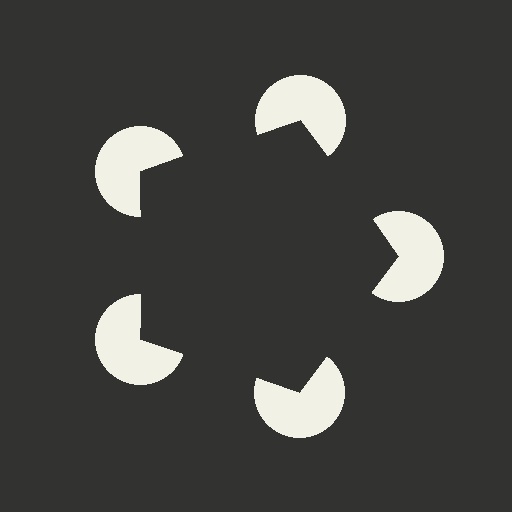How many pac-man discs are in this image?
There are 5 — one at each vertex of the illusory pentagon.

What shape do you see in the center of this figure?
An illusory pentagon — its edges are inferred from the aligned wedge cuts in the pac-man discs, not physically drawn.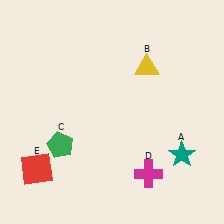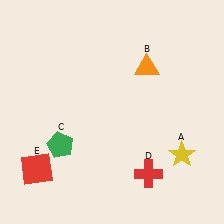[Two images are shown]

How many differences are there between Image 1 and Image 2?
There are 3 differences between the two images.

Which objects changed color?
A changed from teal to yellow. B changed from yellow to orange. D changed from magenta to red.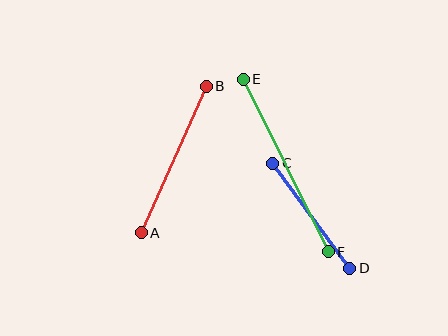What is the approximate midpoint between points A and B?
The midpoint is at approximately (174, 160) pixels.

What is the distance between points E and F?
The distance is approximately 192 pixels.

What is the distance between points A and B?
The distance is approximately 160 pixels.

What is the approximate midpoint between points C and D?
The midpoint is at approximately (311, 216) pixels.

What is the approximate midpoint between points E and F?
The midpoint is at approximately (286, 166) pixels.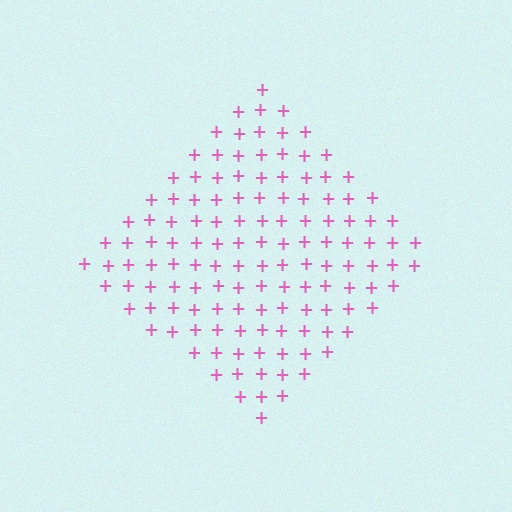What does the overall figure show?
The overall figure shows a diamond.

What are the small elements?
The small elements are plus signs.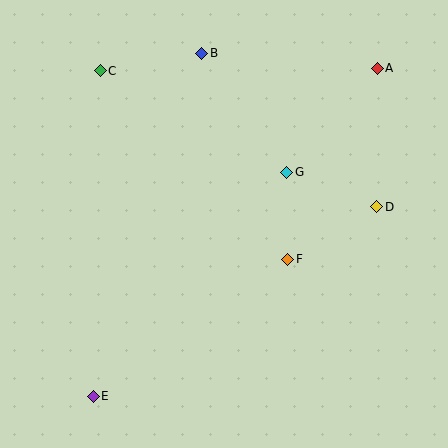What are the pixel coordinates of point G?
Point G is at (287, 172).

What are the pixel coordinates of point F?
Point F is at (288, 259).